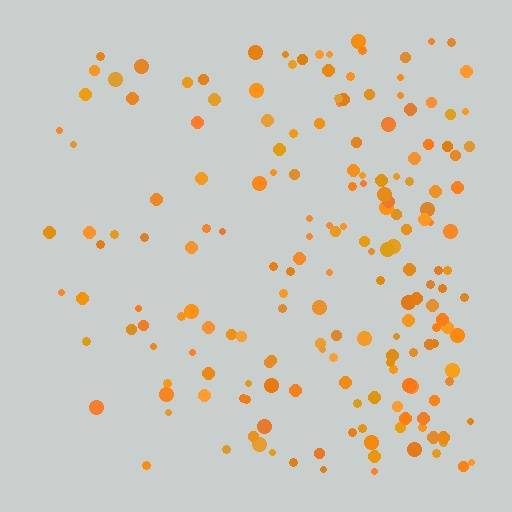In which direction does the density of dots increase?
From left to right, with the right side densest.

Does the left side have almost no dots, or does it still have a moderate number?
Still a moderate number, just noticeably fewer than the right.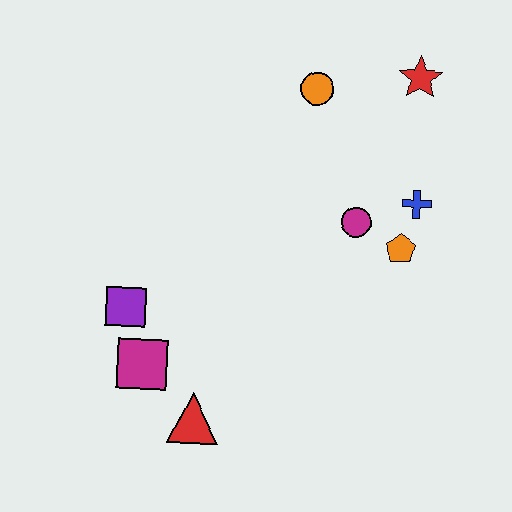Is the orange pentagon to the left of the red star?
Yes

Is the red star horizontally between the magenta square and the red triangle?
No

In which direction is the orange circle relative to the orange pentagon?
The orange circle is above the orange pentagon.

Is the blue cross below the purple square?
No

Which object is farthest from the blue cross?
The magenta square is farthest from the blue cross.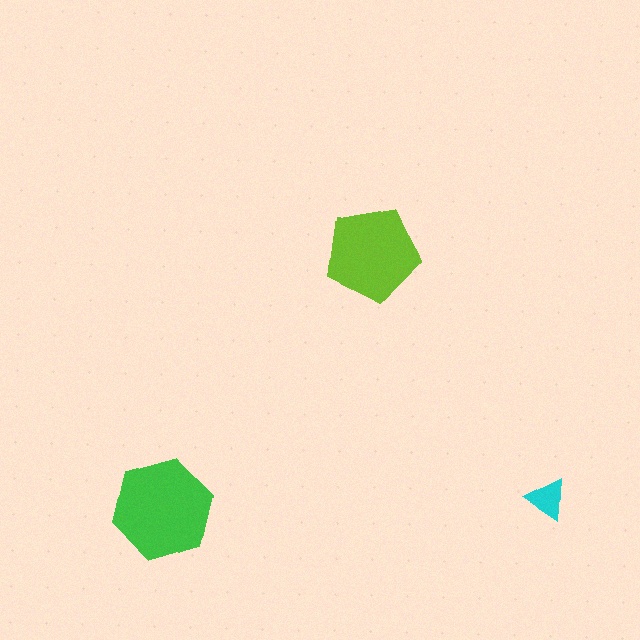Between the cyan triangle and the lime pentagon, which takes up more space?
The lime pentagon.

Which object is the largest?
The green hexagon.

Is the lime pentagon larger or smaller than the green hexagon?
Smaller.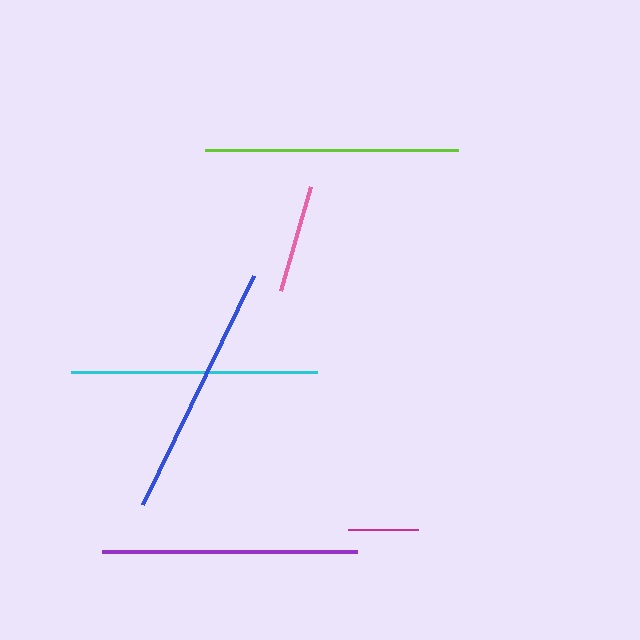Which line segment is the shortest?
The magenta line is the shortest at approximately 70 pixels.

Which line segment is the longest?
The purple line is the longest at approximately 256 pixels.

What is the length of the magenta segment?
The magenta segment is approximately 70 pixels long.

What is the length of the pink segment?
The pink segment is approximately 108 pixels long.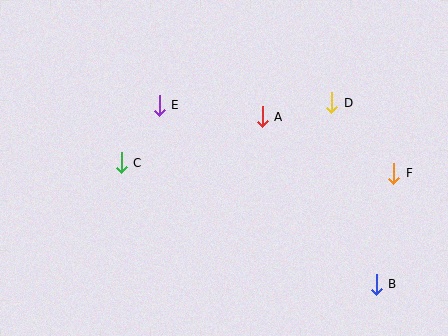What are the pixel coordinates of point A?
Point A is at (262, 117).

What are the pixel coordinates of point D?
Point D is at (332, 103).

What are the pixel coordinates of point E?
Point E is at (159, 105).